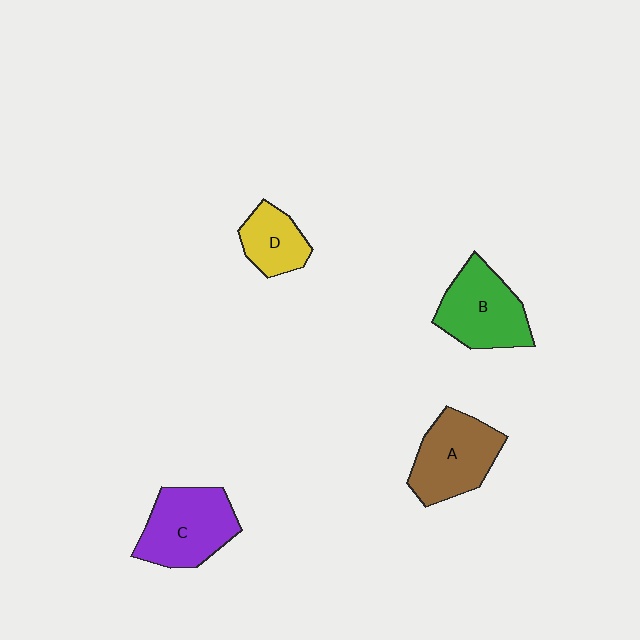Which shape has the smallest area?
Shape D (yellow).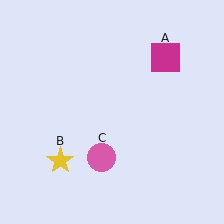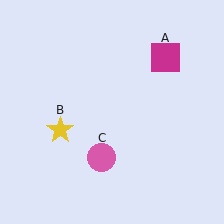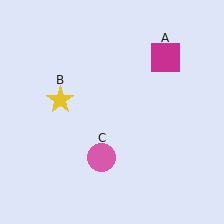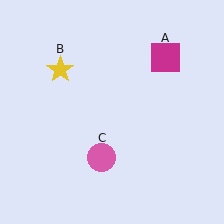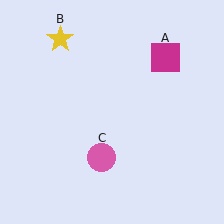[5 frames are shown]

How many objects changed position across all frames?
1 object changed position: yellow star (object B).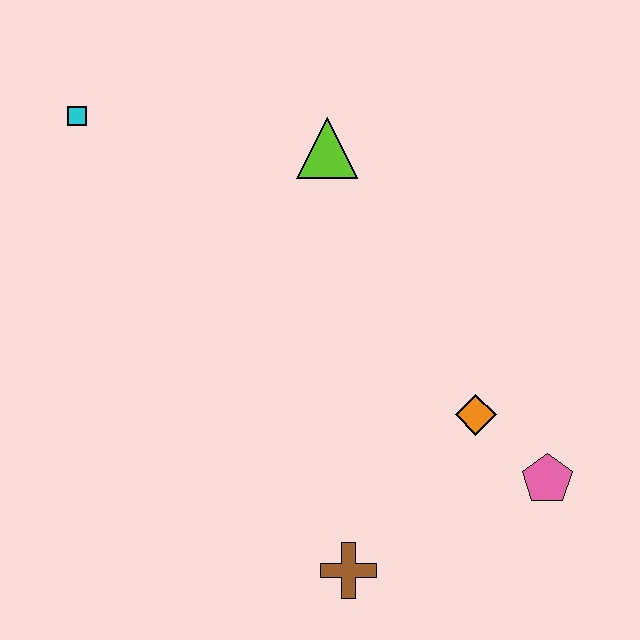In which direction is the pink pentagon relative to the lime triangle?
The pink pentagon is below the lime triangle.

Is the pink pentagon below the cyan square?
Yes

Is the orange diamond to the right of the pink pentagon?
No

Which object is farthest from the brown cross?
The cyan square is farthest from the brown cross.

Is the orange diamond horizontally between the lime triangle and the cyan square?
No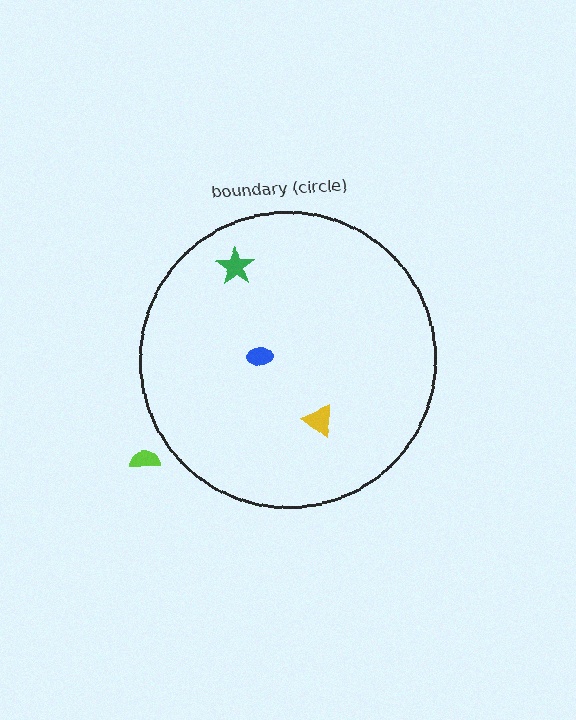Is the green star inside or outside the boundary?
Inside.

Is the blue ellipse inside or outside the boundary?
Inside.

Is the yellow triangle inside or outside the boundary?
Inside.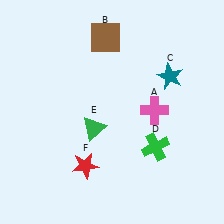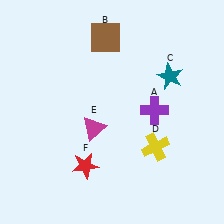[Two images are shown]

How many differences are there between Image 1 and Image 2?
There are 3 differences between the two images.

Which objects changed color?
A changed from pink to purple. D changed from green to yellow. E changed from green to magenta.